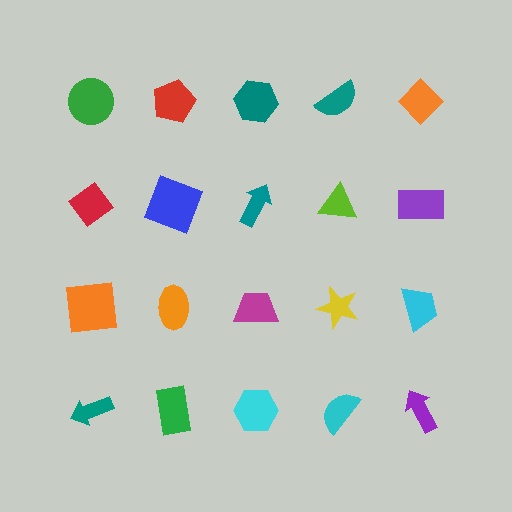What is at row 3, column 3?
A magenta trapezoid.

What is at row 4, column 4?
A cyan semicircle.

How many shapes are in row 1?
5 shapes.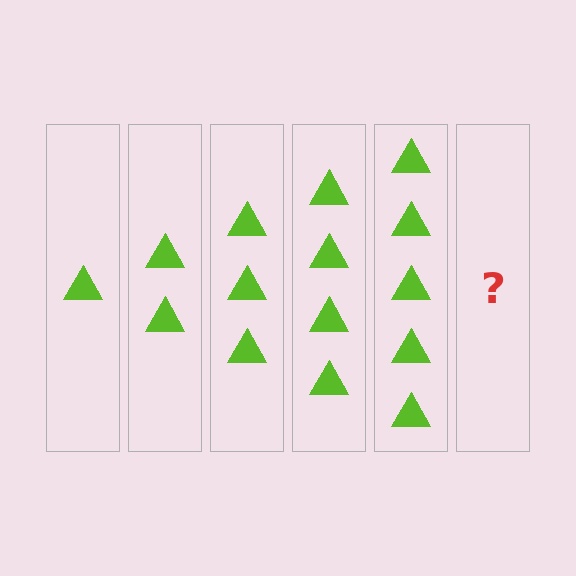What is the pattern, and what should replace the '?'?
The pattern is that each step adds one more triangle. The '?' should be 6 triangles.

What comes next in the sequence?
The next element should be 6 triangles.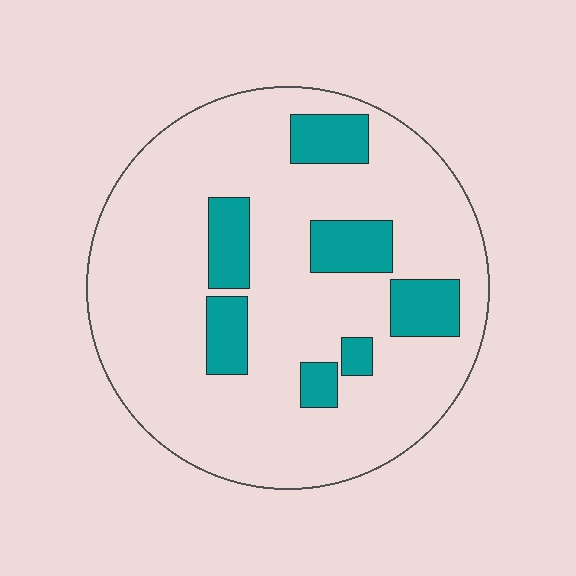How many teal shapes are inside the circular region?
7.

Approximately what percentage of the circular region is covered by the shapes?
Approximately 20%.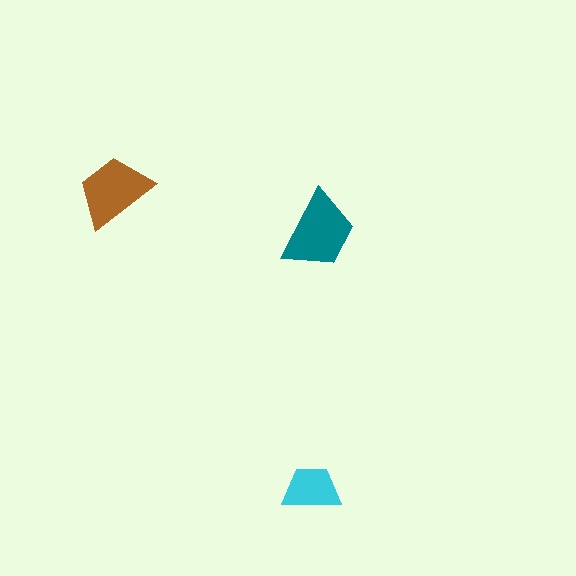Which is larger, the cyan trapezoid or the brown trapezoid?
The brown one.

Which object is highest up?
The brown trapezoid is topmost.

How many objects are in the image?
There are 3 objects in the image.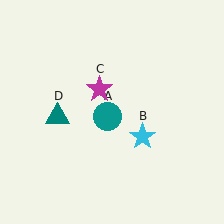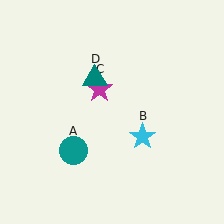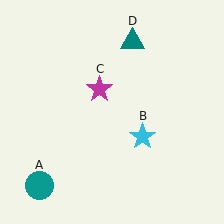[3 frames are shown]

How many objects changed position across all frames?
2 objects changed position: teal circle (object A), teal triangle (object D).